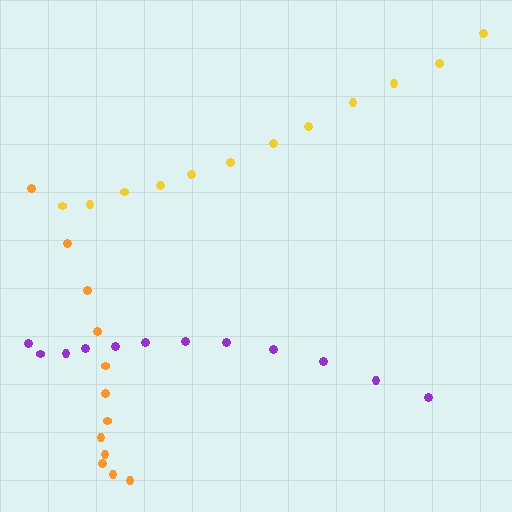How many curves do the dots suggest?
There are 3 distinct paths.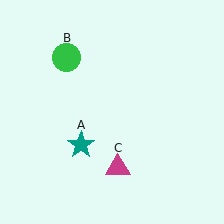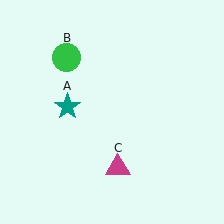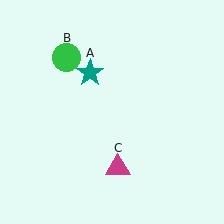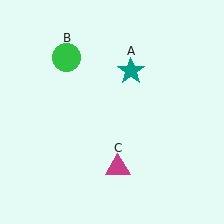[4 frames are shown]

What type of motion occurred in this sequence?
The teal star (object A) rotated clockwise around the center of the scene.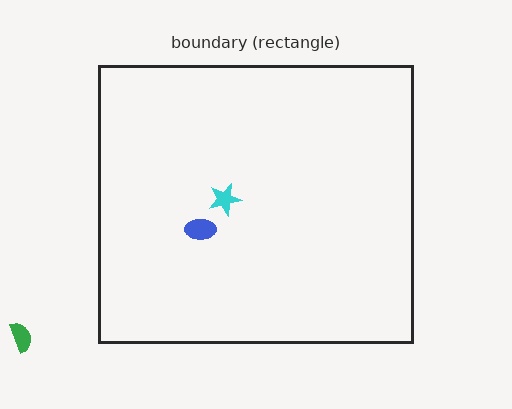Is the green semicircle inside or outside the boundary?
Outside.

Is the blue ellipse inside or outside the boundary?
Inside.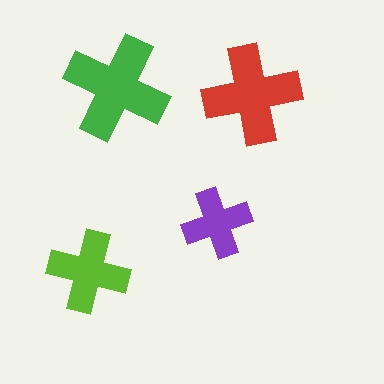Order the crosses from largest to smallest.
the green one, the red one, the lime one, the purple one.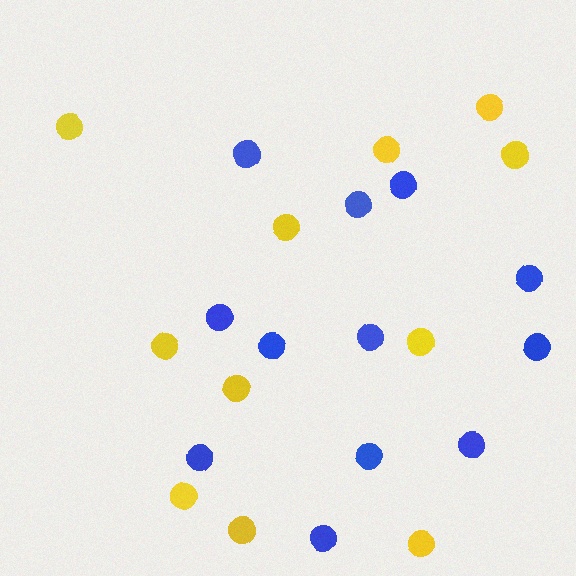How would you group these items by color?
There are 2 groups: one group of yellow circles (11) and one group of blue circles (12).